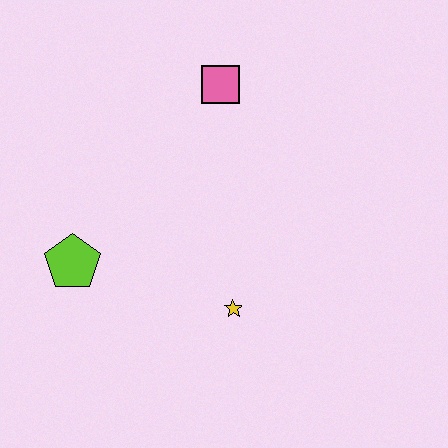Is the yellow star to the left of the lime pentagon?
No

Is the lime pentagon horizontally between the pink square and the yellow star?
No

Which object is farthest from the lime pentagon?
The pink square is farthest from the lime pentagon.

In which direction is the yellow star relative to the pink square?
The yellow star is below the pink square.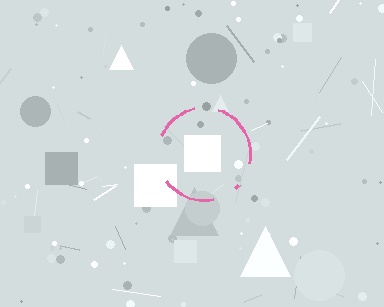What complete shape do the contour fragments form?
The contour fragments form a circle.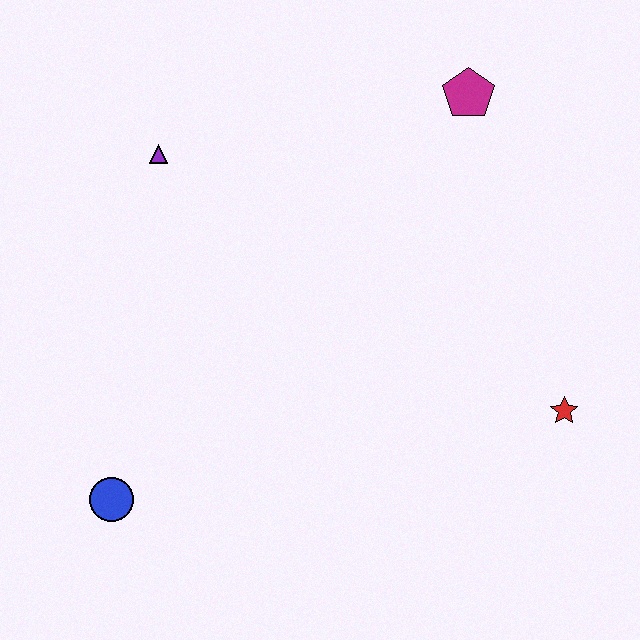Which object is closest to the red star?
The magenta pentagon is closest to the red star.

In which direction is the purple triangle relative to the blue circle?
The purple triangle is above the blue circle.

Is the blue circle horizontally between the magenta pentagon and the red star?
No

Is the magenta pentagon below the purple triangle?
No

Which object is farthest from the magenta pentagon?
The blue circle is farthest from the magenta pentagon.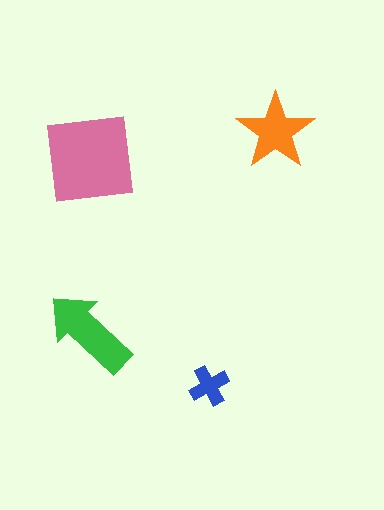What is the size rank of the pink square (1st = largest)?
1st.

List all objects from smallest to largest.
The blue cross, the orange star, the green arrow, the pink square.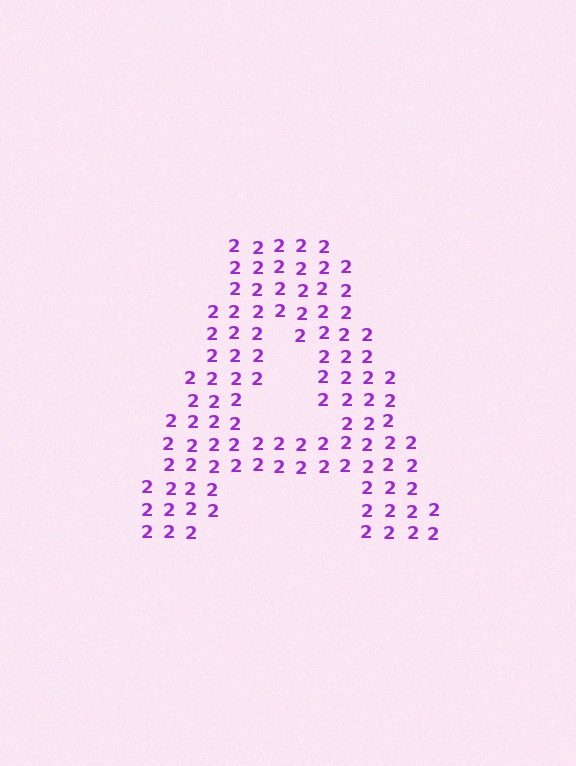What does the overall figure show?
The overall figure shows the letter A.